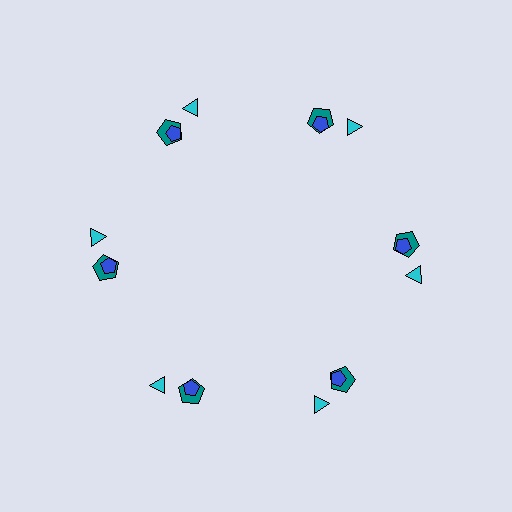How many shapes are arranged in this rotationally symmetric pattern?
There are 18 shapes, arranged in 6 groups of 3.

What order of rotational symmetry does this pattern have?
This pattern has 6-fold rotational symmetry.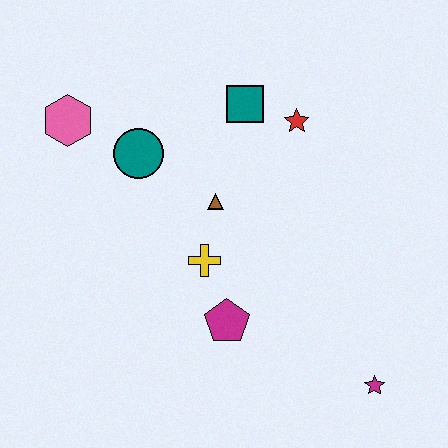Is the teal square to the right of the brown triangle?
Yes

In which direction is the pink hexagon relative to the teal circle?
The pink hexagon is to the left of the teal circle.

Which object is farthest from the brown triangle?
The magenta star is farthest from the brown triangle.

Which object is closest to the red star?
The teal square is closest to the red star.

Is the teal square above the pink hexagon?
Yes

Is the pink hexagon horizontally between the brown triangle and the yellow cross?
No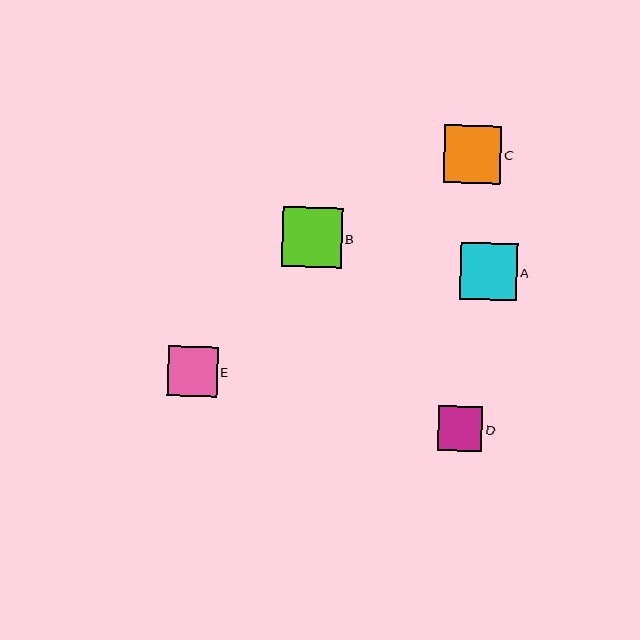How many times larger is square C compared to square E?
Square C is approximately 1.1 times the size of square E.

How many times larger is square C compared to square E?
Square C is approximately 1.1 times the size of square E.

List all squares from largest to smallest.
From largest to smallest: B, C, A, E, D.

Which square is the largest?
Square B is the largest with a size of approximately 59 pixels.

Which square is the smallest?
Square D is the smallest with a size of approximately 44 pixels.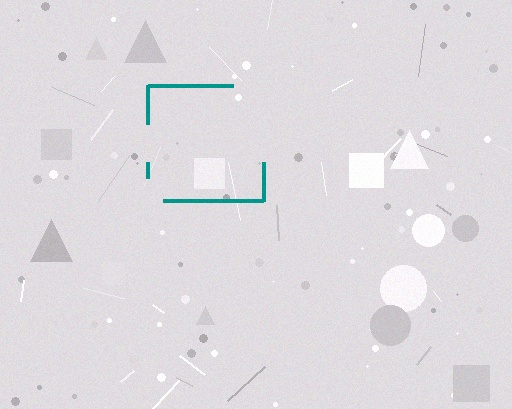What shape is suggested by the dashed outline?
The dashed outline suggests a square.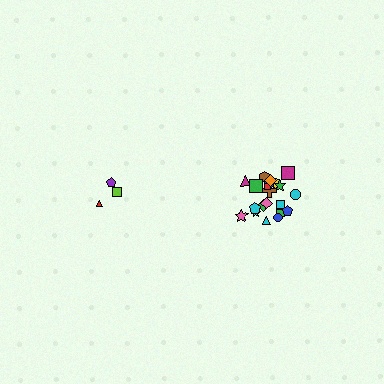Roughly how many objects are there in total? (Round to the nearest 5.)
Roughly 25 objects in total.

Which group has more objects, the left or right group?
The right group.